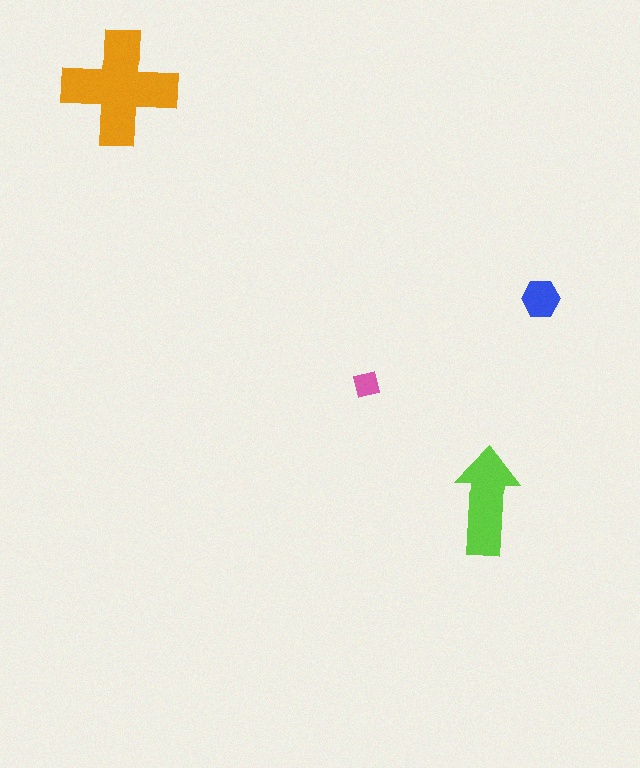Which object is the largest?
The orange cross.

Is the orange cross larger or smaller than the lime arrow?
Larger.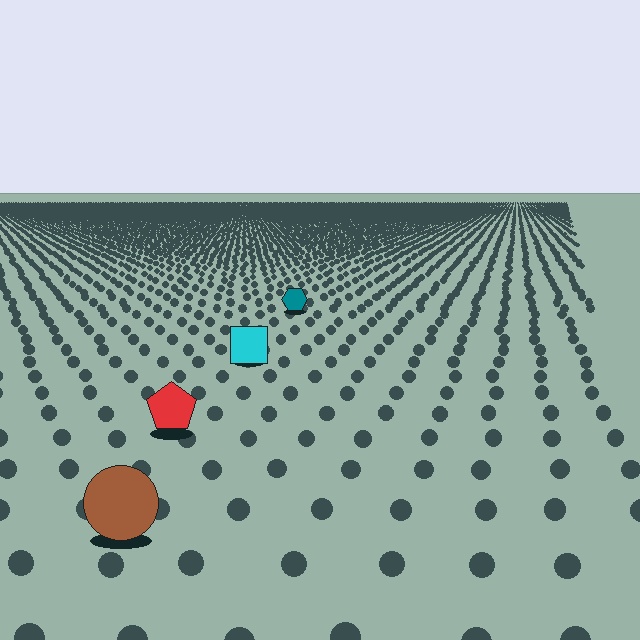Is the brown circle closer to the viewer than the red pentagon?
Yes. The brown circle is closer — you can tell from the texture gradient: the ground texture is coarser near it.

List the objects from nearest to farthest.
From nearest to farthest: the brown circle, the red pentagon, the cyan square, the teal hexagon.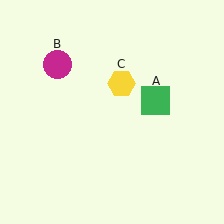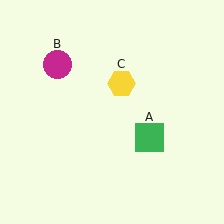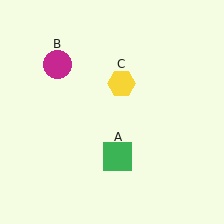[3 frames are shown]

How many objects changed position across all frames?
1 object changed position: green square (object A).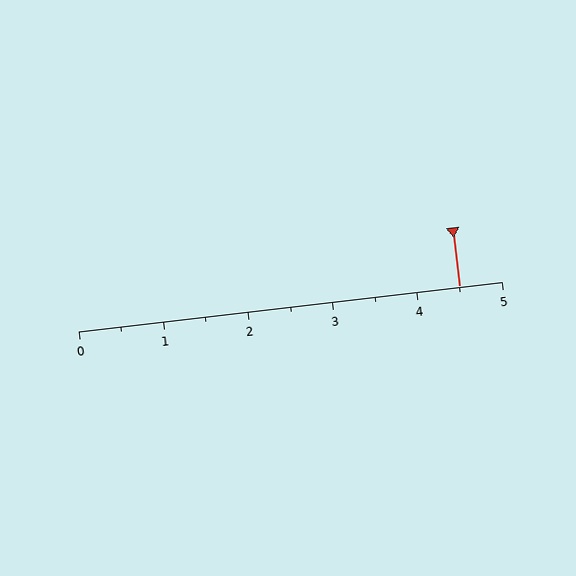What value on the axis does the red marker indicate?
The marker indicates approximately 4.5.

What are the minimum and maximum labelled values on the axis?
The axis runs from 0 to 5.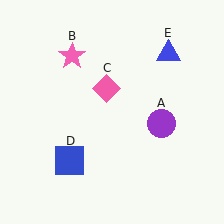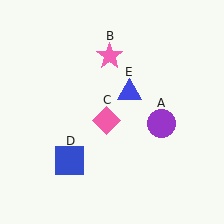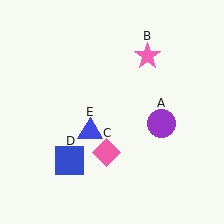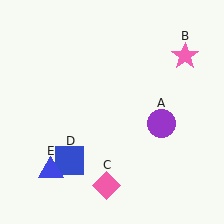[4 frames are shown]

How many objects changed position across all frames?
3 objects changed position: pink star (object B), pink diamond (object C), blue triangle (object E).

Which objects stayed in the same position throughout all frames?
Purple circle (object A) and blue square (object D) remained stationary.